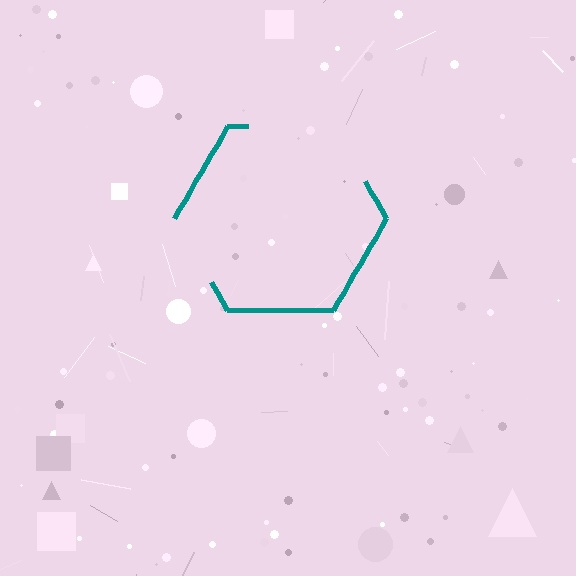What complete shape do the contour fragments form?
The contour fragments form a hexagon.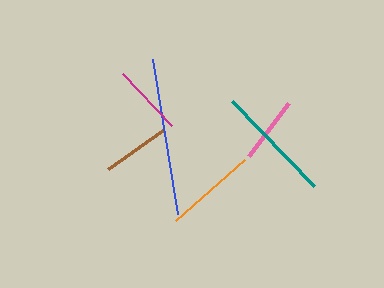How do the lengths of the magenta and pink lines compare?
The magenta and pink lines are approximately the same length.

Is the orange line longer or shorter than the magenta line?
The orange line is longer than the magenta line.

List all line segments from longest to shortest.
From longest to shortest: blue, teal, orange, magenta, brown, pink.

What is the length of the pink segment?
The pink segment is approximately 67 pixels long.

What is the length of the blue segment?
The blue segment is approximately 157 pixels long.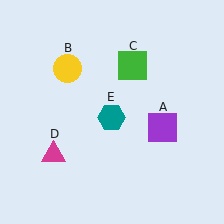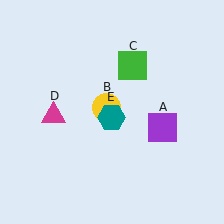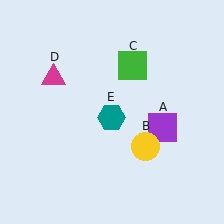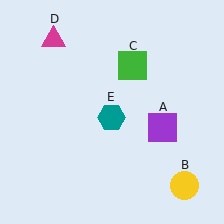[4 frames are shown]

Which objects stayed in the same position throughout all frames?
Purple square (object A) and green square (object C) and teal hexagon (object E) remained stationary.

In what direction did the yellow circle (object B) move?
The yellow circle (object B) moved down and to the right.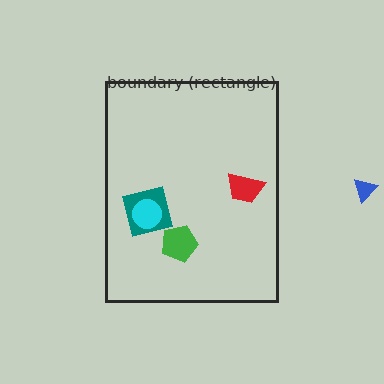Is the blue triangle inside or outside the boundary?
Outside.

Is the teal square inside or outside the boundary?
Inside.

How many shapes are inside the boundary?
4 inside, 1 outside.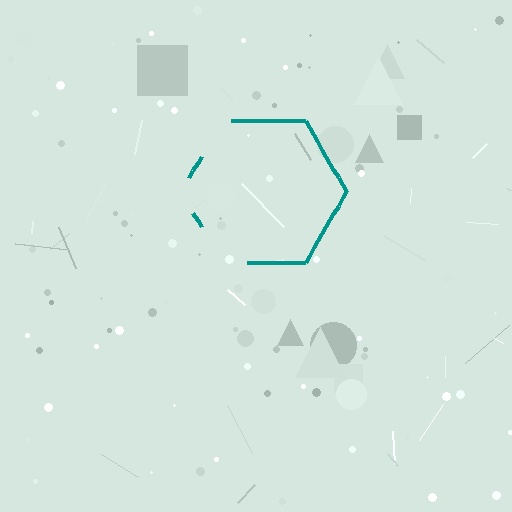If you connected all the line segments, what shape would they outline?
They would outline a hexagon.